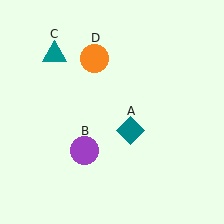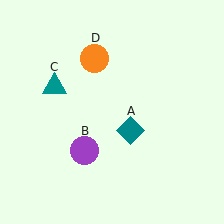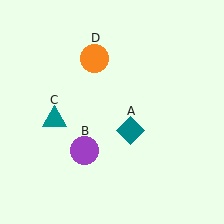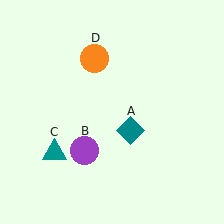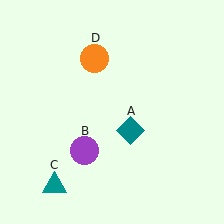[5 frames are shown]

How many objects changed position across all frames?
1 object changed position: teal triangle (object C).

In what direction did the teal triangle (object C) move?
The teal triangle (object C) moved down.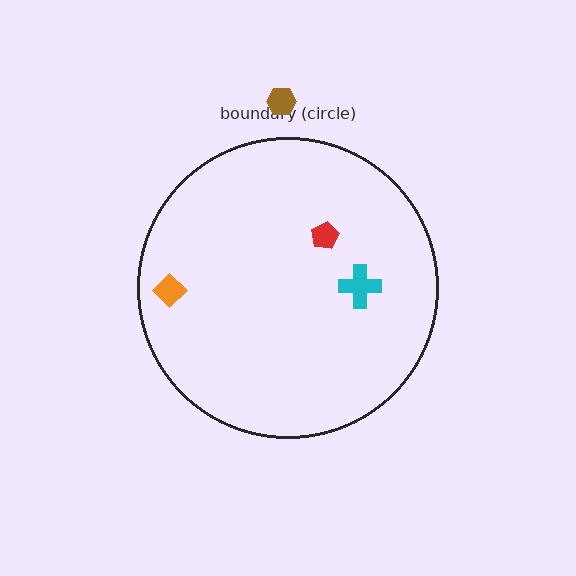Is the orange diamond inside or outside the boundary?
Inside.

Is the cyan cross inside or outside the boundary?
Inside.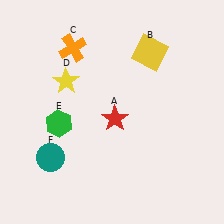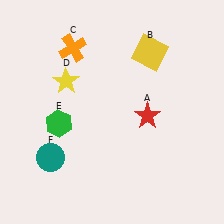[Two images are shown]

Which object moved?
The red star (A) moved right.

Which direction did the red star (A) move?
The red star (A) moved right.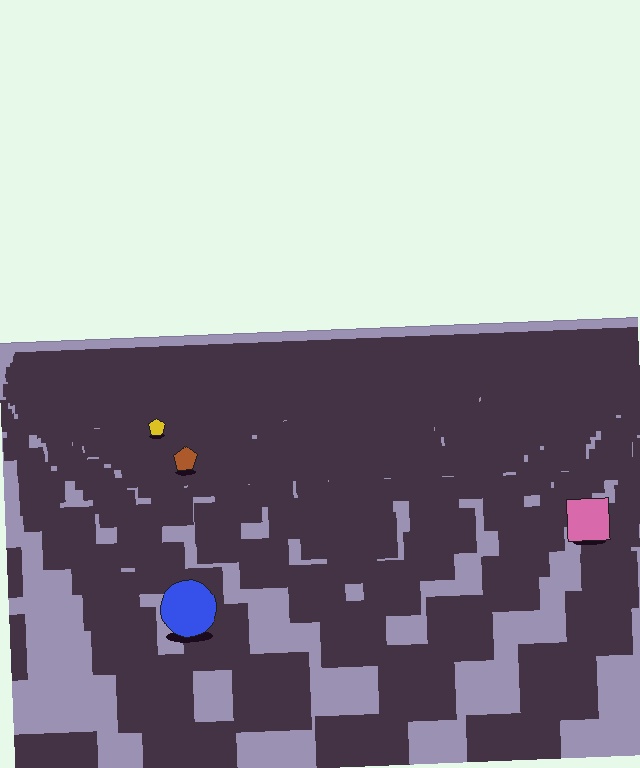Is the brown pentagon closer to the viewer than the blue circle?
No. The blue circle is closer — you can tell from the texture gradient: the ground texture is coarser near it.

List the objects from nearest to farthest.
From nearest to farthest: the blue circle, the pink square, the brown pentagon, the yellow pentagon.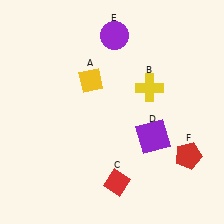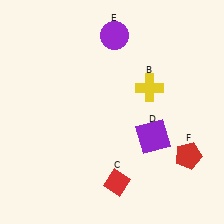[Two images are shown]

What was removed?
The yellow diamond (A) was removed in Image 2.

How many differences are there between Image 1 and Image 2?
There is 1 difference between the two images.